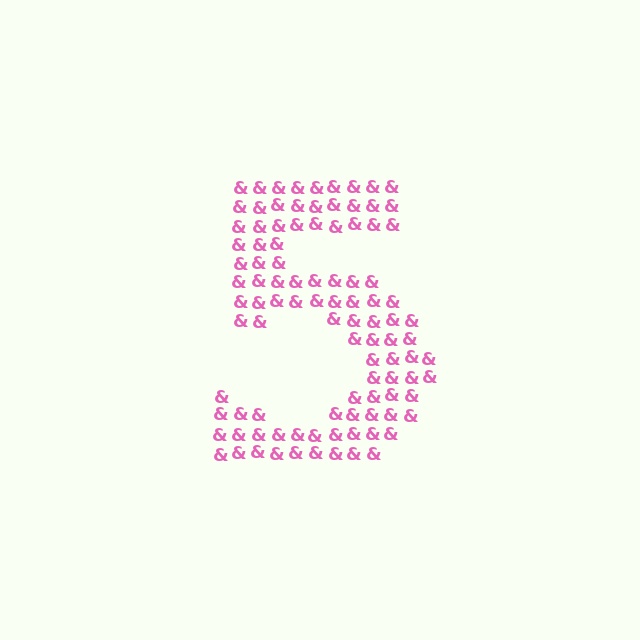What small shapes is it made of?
It is made of small ampersands.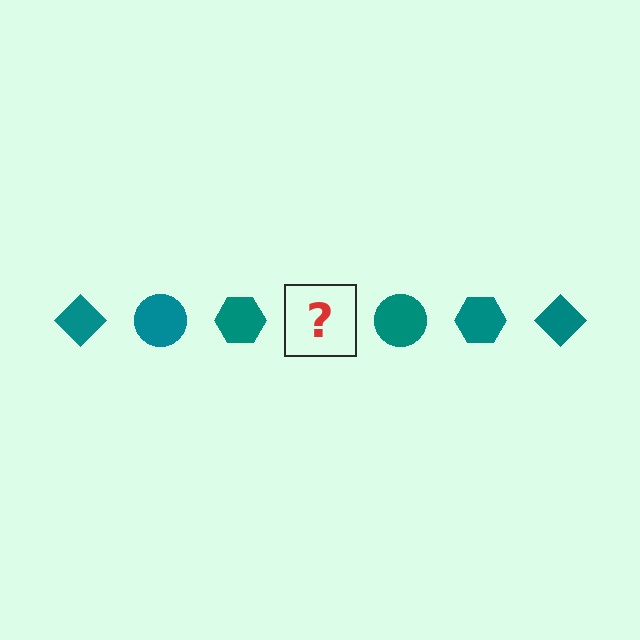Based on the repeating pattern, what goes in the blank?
The blank should be a teal diamond.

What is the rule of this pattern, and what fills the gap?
The rule is that the pattern cycles through diamond, circle, hexagon shapes in teal. The gap should be filled with a teal diamond.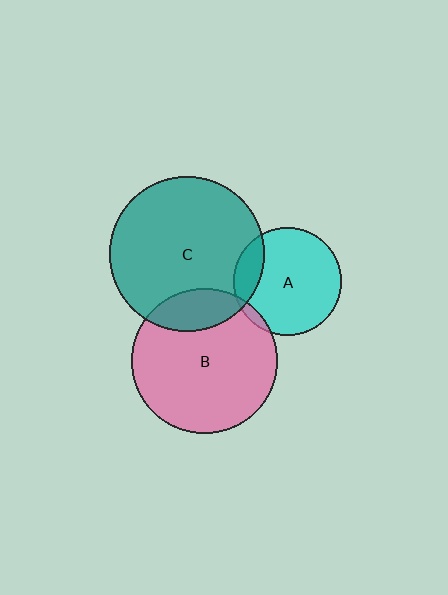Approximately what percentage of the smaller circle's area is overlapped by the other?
Approximately 5%.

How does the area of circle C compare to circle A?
Approximately 2.1 times.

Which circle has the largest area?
Circle C (teal).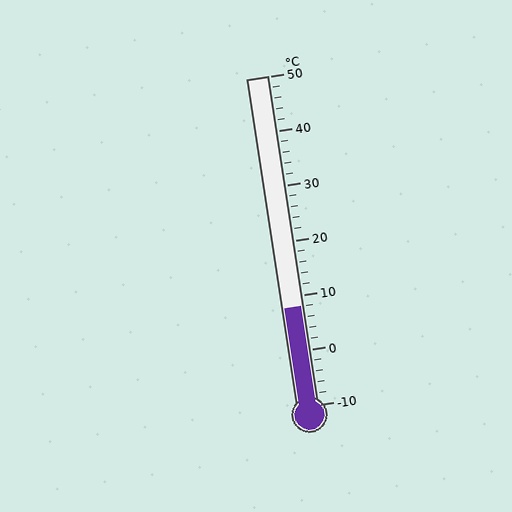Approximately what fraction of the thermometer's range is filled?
The thermometer is filled to approximately 30% of its range.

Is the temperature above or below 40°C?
The temperature is below 40°C.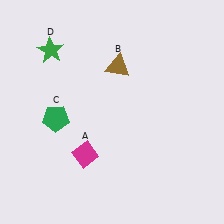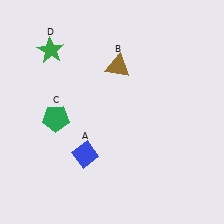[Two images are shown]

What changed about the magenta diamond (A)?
In Image 1, A is magenta. In Image 2, it changed to blue.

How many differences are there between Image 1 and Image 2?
There is 1 difference between the two images.